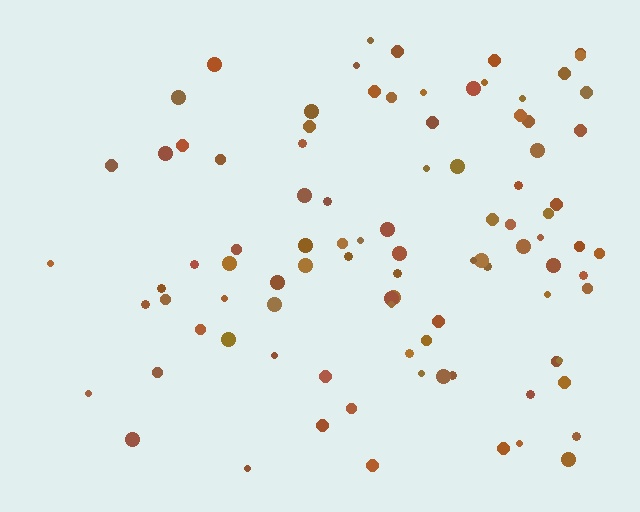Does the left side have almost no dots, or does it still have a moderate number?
Still a moderate number, just noticeably fewer than the right.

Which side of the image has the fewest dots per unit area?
The left.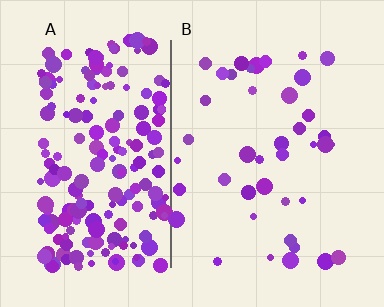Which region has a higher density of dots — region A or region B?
A (the left).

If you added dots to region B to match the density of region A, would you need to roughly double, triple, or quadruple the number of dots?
Approximately quadruple.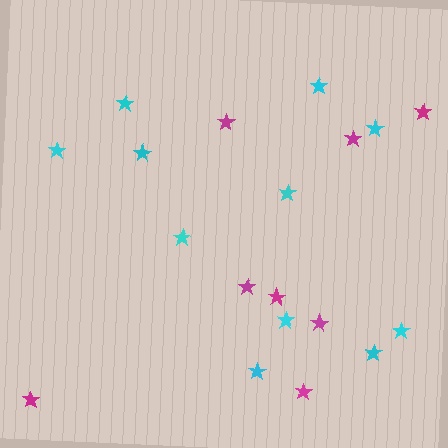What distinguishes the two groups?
There are 2 groups: one group of cyan stars (11) and one group of magenta stars (8).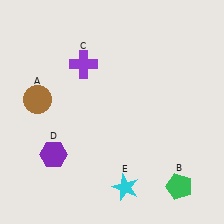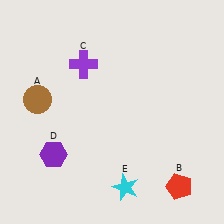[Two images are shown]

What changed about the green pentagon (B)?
In Image 1, B is green. In Image 2, it changed to red.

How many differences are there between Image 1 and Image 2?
There is 1 difference between the two images.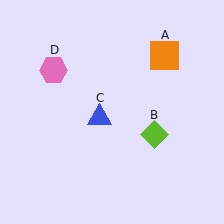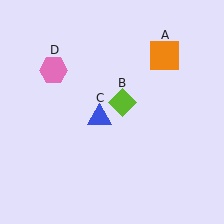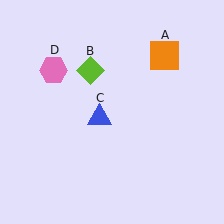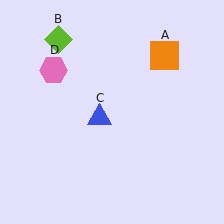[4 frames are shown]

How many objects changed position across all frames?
1 object changed position: lime diamond (object B).